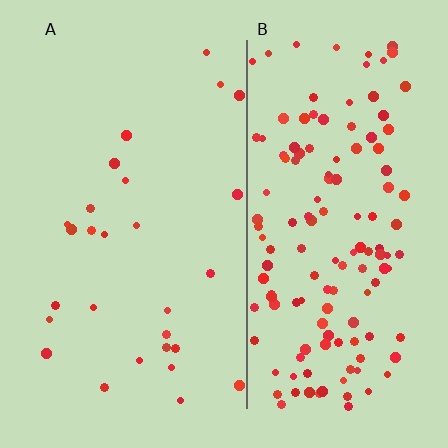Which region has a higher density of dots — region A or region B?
B (the right).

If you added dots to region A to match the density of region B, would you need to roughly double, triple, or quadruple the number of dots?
Approximately quadruple.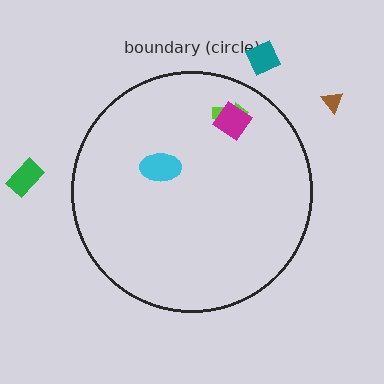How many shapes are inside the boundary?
3 inside, 3 outside.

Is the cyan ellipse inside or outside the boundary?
Inside.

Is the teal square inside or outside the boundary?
Outside.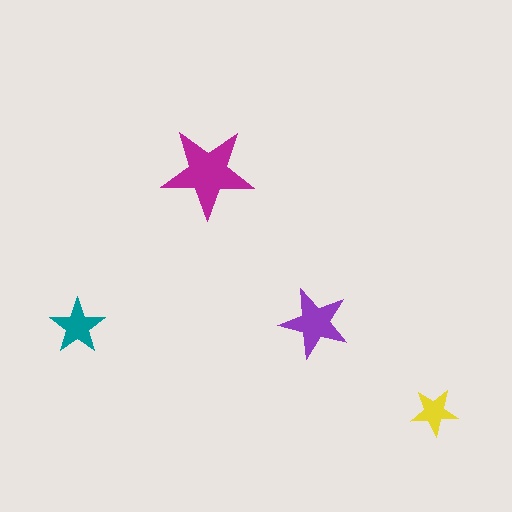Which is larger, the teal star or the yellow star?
The teal one.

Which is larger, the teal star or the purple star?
The purple one.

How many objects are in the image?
There are 4 objects in the image.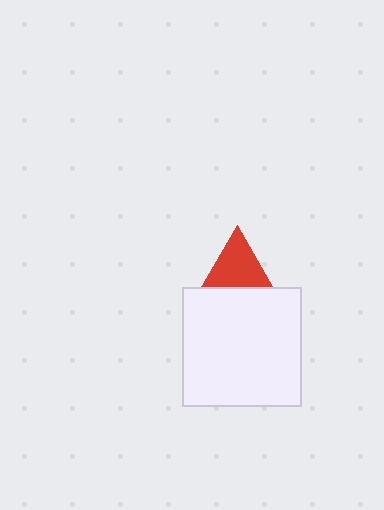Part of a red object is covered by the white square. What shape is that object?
It is a triangle.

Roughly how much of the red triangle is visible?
About half of it is visible (roughly 64%).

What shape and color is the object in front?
The object in front is a white square.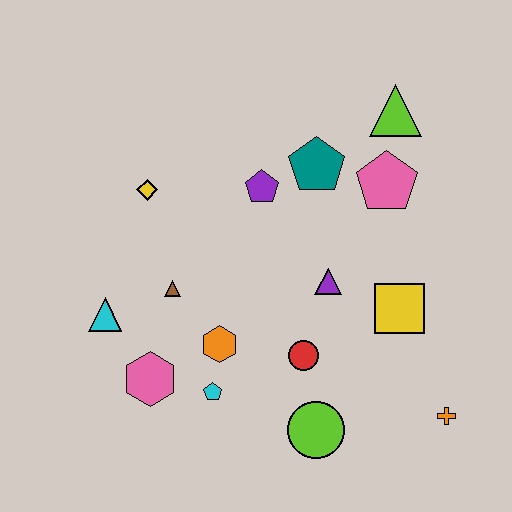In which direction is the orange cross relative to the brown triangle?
The orange cross is to the right of the brown triangle.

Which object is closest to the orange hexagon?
The cyan pentagon is closest to the orange hexagon.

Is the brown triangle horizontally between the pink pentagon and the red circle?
No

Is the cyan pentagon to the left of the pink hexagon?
No